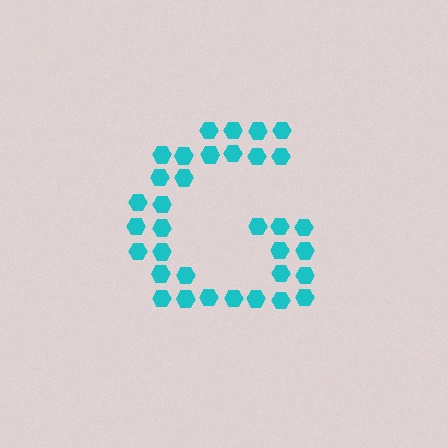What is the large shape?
The large shape is the letter G.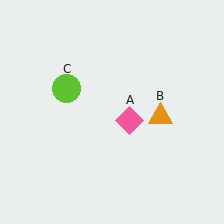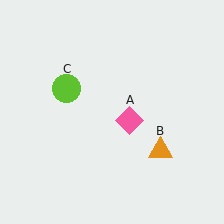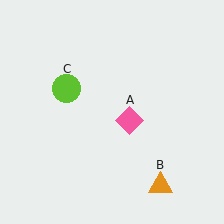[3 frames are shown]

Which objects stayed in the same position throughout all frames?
Pink diamond (object A) and lime circle (object C) remained stationary.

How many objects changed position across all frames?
1 object changed position: orange triangle (object B).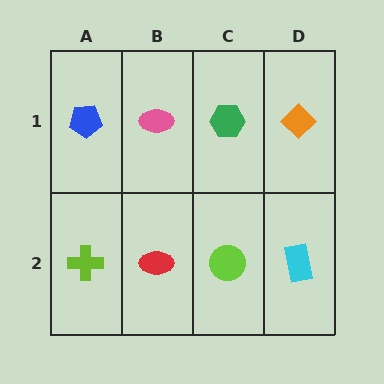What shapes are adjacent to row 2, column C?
A green hexagon (row 1, column C), a red ellipse (row 2, column B), a cyan rectangle (row 2, column D).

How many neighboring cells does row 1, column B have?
3.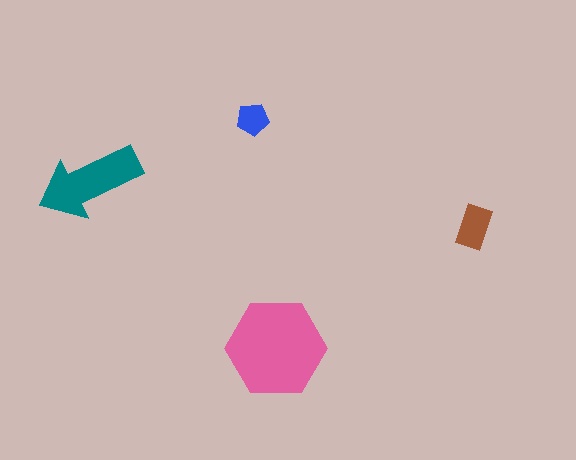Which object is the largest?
The pink hexagon.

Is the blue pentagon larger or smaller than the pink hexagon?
Smaller.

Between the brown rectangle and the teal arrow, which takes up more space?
The teal arrow.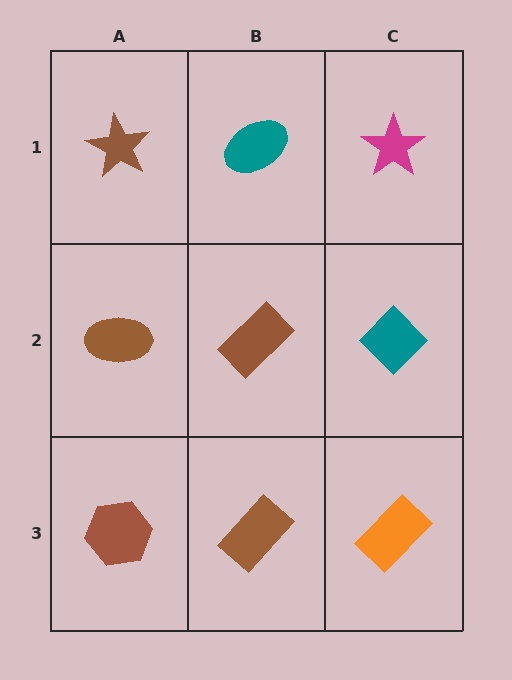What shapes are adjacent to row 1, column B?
A brown rectangle (row 2, column B), a brown star (row 1, column A), a magenta star (row 1, column C).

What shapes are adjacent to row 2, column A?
A brown star (row 1, column A), a brown hexagon (row 3, column A), a brown rectangle (row 2, column B).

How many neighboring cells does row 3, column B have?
3.